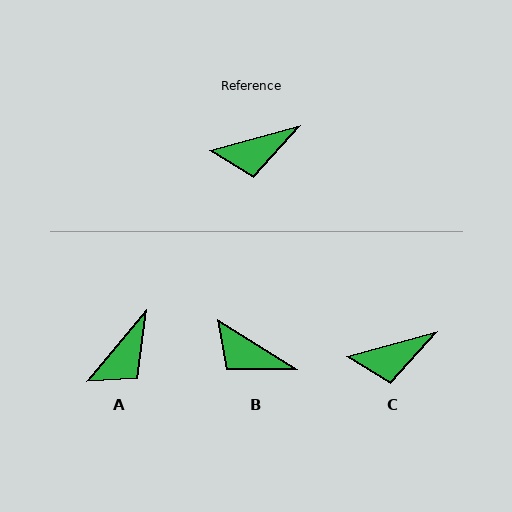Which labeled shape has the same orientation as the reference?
C.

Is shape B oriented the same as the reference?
No, it is off by about 48 degrees.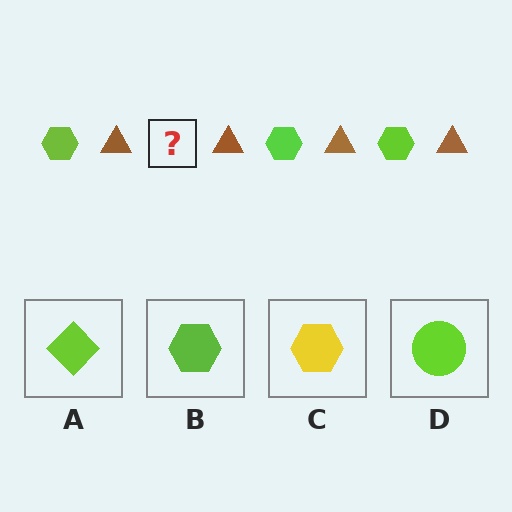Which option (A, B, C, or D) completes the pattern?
B.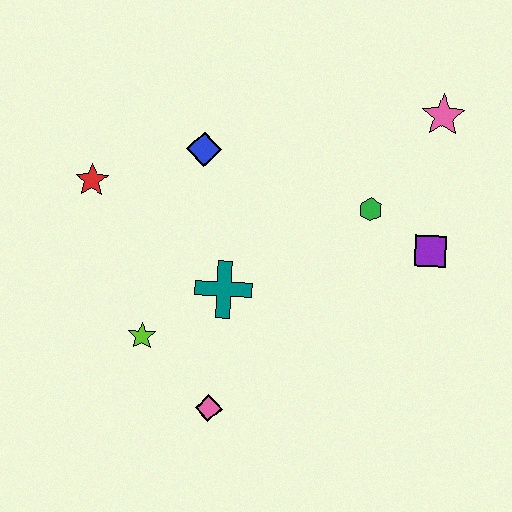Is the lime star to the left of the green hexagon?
Yes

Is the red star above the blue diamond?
No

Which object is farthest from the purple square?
The red star is farthest from the purple square.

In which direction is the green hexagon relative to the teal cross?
The green hexagon is to the right of the teal cross.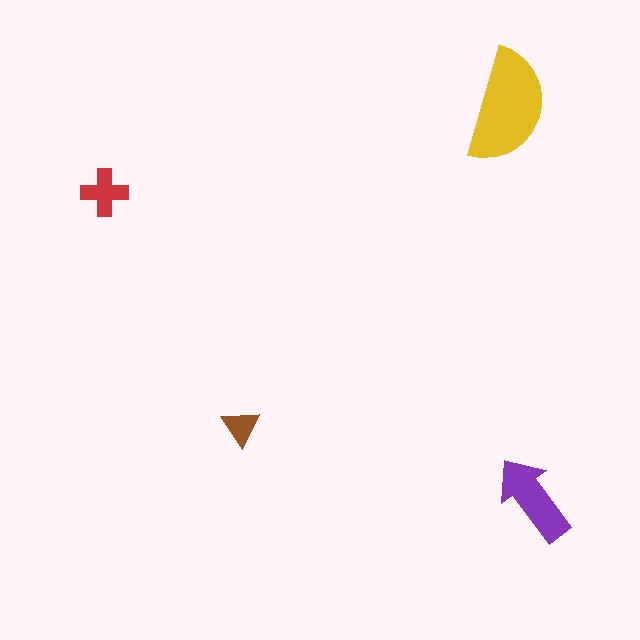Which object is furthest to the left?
The red cross is leftmost.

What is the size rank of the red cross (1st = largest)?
3rd.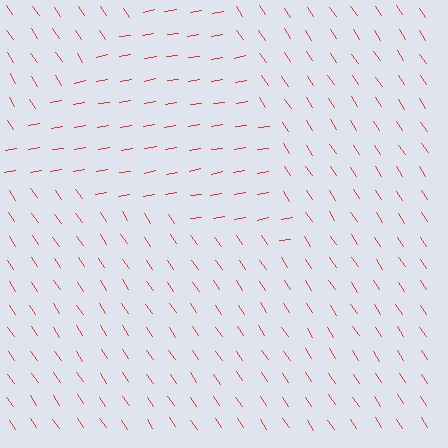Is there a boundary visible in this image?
Yes, there is a texture boundary formed by a change in line orientation.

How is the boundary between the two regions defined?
The boundary is defined purely by a change in line orientation (approximately 66 degrees difference). All lines are the same color and thickness.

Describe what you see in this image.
The image is filled with small red line segments. A triangle region in the image has lines oriented differently from the surrounding lines, creating a visible texture boundary.